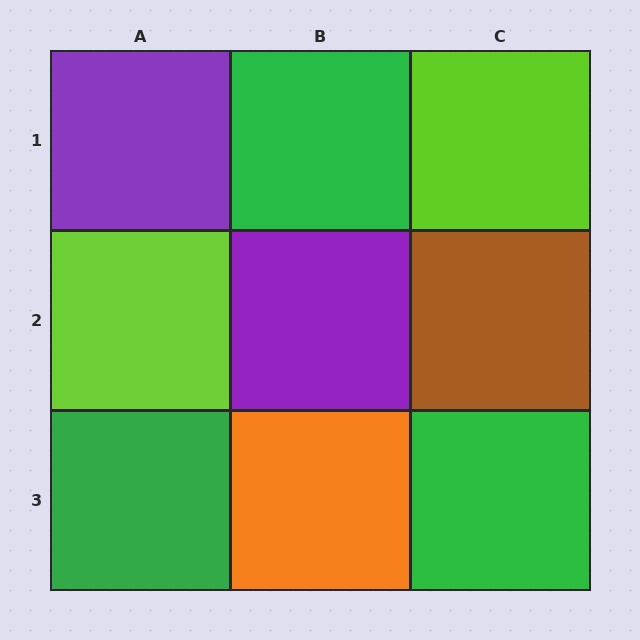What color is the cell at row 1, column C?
Lime.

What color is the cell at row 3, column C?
Green.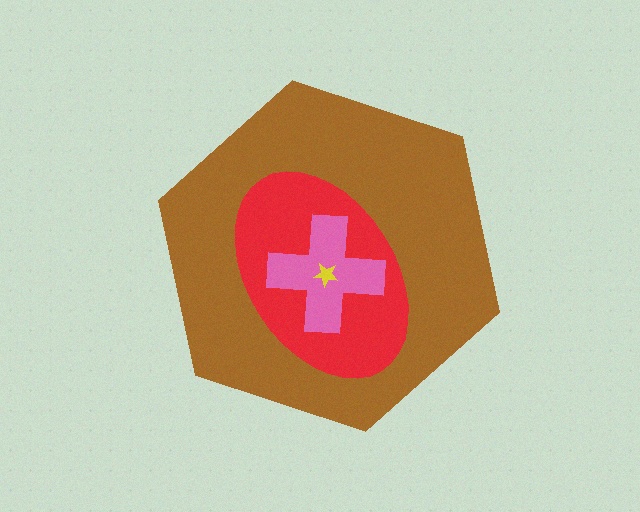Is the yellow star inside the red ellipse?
Yes.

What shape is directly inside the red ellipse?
The pink cross.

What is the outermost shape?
The brown hexagon.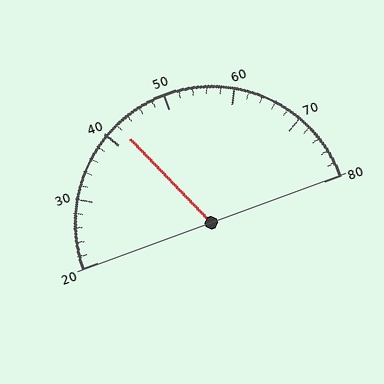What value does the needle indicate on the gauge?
The needle indicates approximately 42.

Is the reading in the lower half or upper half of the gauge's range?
The reading is in the lower half of the range (20 to 80).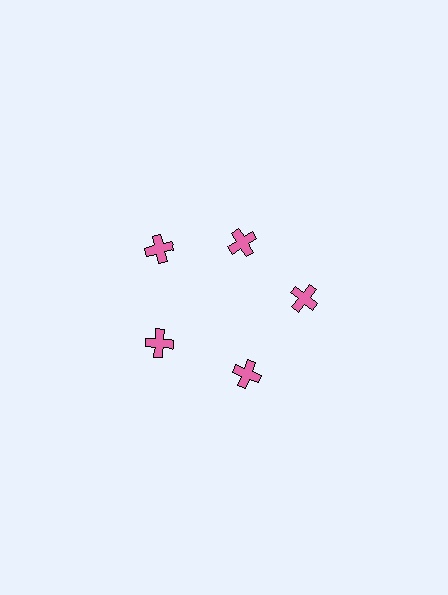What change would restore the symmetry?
The symmetry would be restored by moving it outward, back onto the ring so that all 5 crosses sit at equal angles and equal distance from the center.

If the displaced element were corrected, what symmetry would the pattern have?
It would have 5-fold rotational symmetry — the pattern would map onto itself every 72 degrees.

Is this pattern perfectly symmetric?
No. The 5 pink crosses are arranged in a ring, but one element near the 1 o'clock position is pulled inward toward the center, breaking the 5-fold rotational symmetry.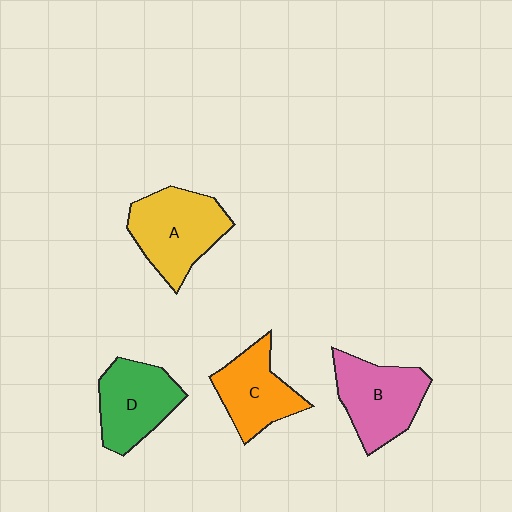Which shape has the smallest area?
Shape C (orange).